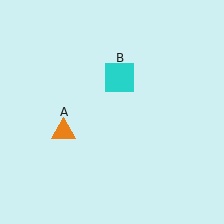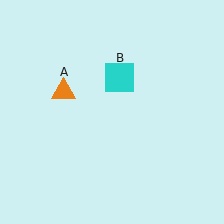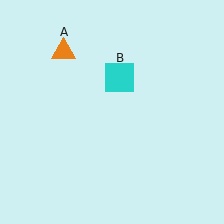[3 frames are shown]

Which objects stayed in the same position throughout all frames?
Cyan square (object B) remained stationary.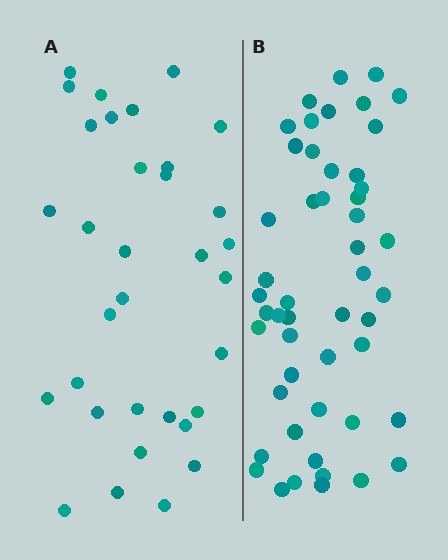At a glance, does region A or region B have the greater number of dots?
Region B (the right region) has more dots.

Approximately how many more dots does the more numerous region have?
Region B has approximately 15 more dots than region A.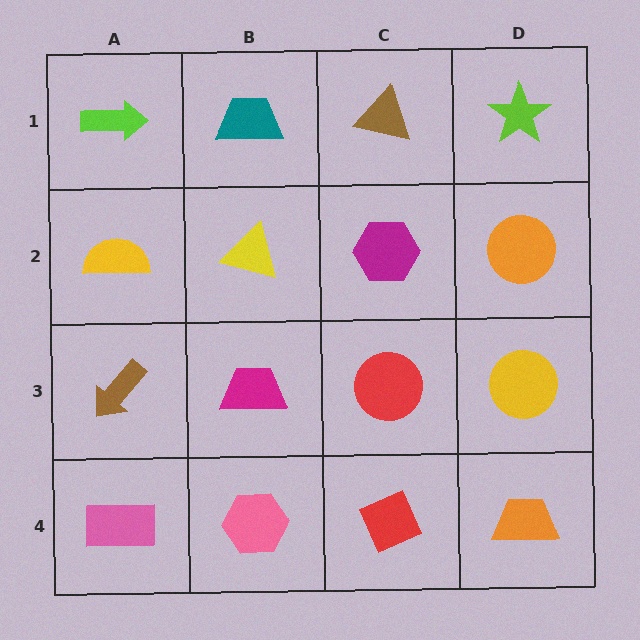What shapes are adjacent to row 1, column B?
A yellow triangle (row 2, column B), a lime arrow (row 1, column A), a brown triangle (row 1, column C).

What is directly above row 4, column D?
A yellow circle.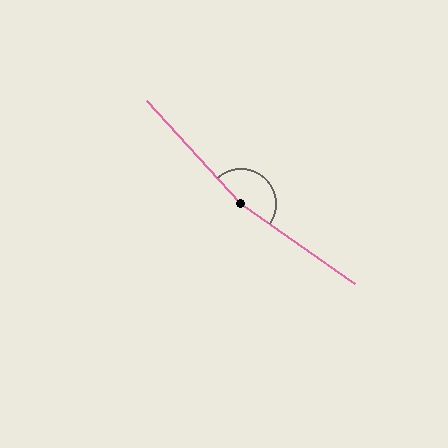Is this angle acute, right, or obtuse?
It is obtuse.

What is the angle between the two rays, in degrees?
Approximately 167 degrees.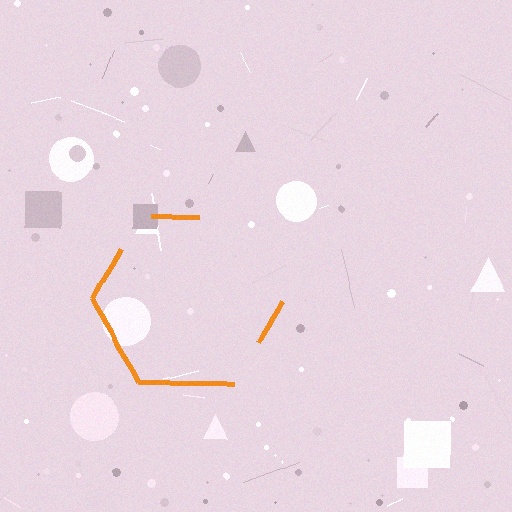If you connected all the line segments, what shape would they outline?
They would outline a hexagon.